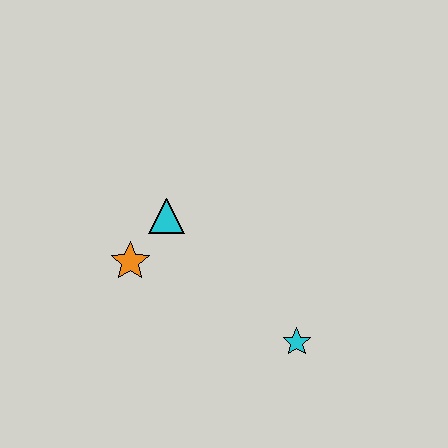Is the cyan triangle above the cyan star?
Yes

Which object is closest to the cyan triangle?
The orange star is closest to the cyan triangle.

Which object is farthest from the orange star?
The cyan star is farthest from the orange star.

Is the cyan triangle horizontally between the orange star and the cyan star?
Yes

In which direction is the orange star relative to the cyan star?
The orange star is to the left of the cyan star.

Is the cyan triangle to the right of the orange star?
Yes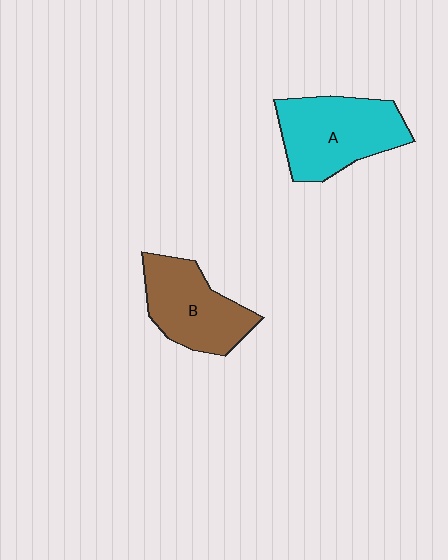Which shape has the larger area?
Shape A (cyan).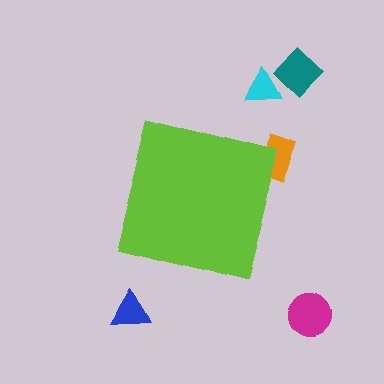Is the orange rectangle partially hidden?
Yes, the orange rectangle is partially hidden behind the lime square.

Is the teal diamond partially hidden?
No, the teal diamond is fully visible.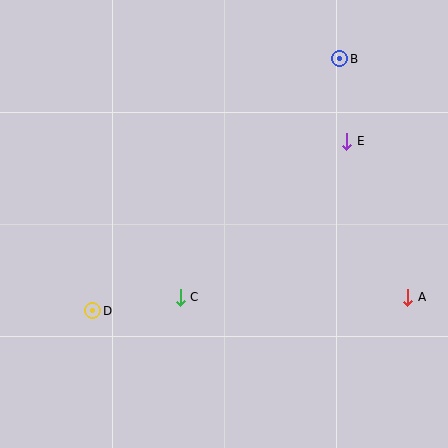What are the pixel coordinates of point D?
Point D is at (93, 311).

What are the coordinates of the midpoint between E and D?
The midpoint between E and D is at (220, 226).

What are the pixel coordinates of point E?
Point E is at (347, 141).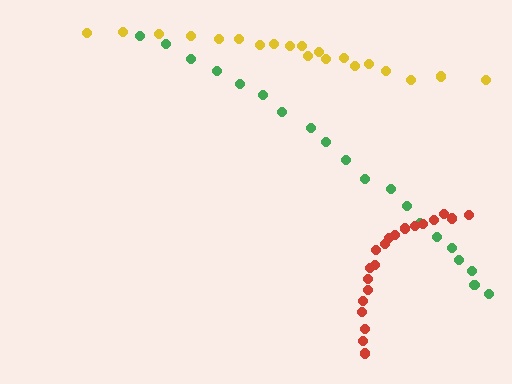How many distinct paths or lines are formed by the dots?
There are 3 distinct paths.